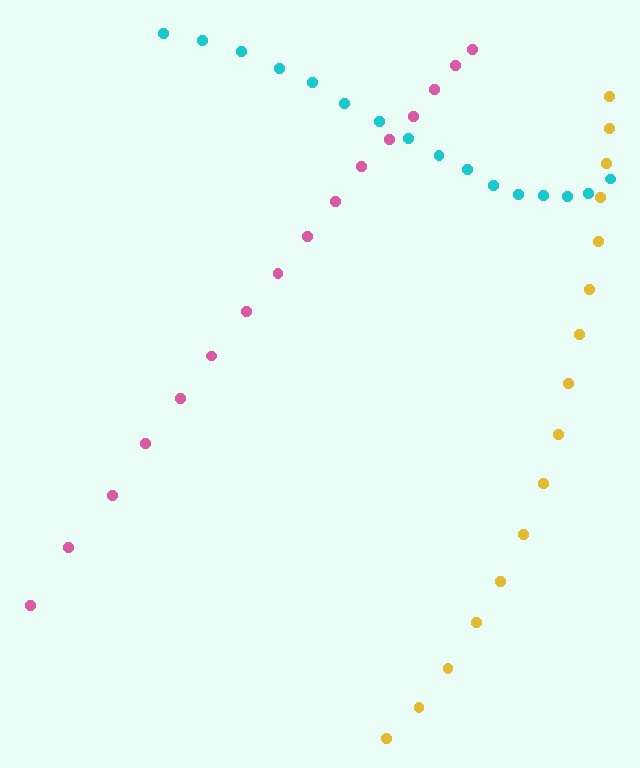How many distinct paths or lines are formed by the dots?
There are 3 distinct paths.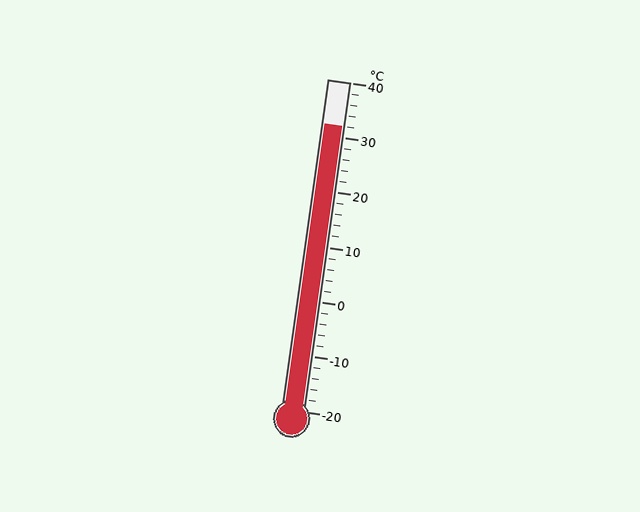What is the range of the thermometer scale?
The thermometer scale ranges from -20°C to 40°C.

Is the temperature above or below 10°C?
The temperature is above 10°C.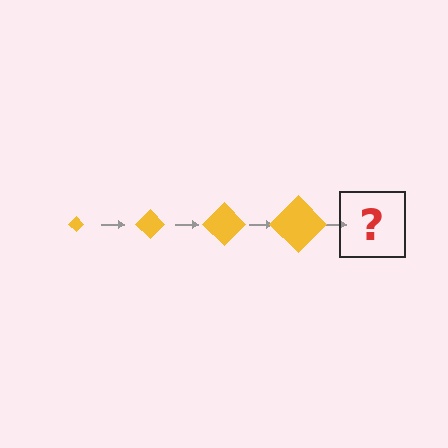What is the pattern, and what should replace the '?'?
The pattern is that the diamond gets progressively larger each step. The '?' should be a yellow diamond, larger than the previous one.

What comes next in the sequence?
The next element should be a yellow diamond, larger than the previous one.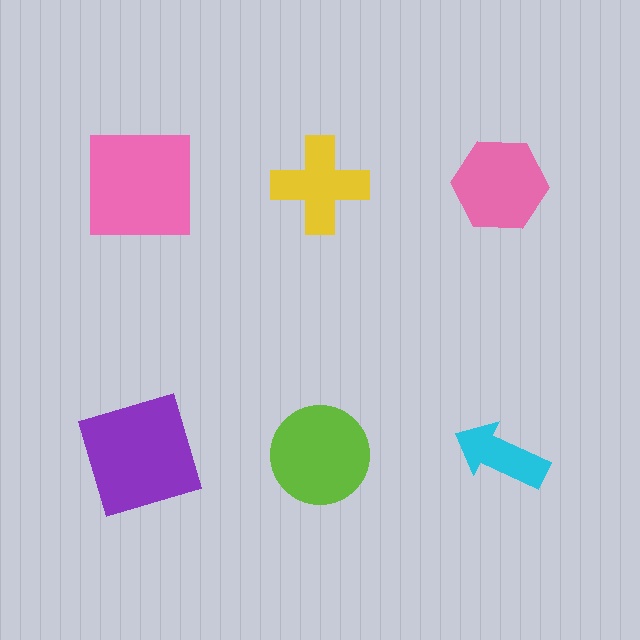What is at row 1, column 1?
A pink square.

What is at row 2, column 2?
A lime circle.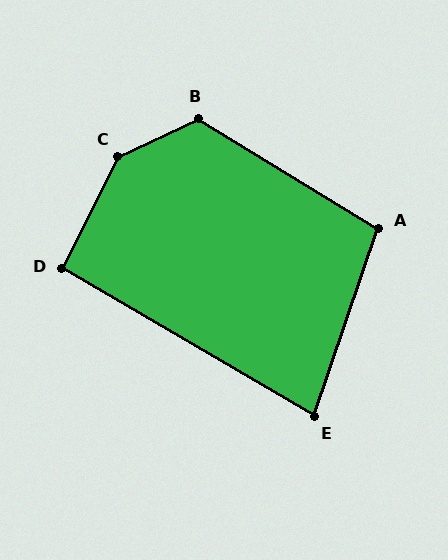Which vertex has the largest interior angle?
C, at approximately 142 degrees.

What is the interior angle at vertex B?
Approximately 124 degrees (obtuse).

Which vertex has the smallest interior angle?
E, at approximately 79 degrees.